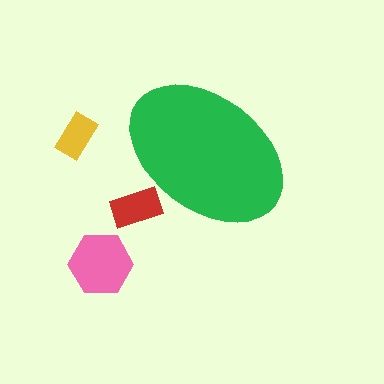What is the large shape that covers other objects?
A green ellipse.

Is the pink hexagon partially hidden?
No, the pink hexagon is fully visible.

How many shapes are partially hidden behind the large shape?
1 shape is partially hidden.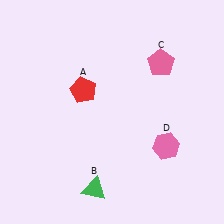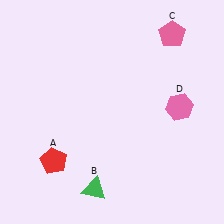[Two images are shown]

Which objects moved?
The objects that moved are: the red pentagon (A), the pink pentagon (C), the pink hexagon (D).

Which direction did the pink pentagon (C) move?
The pink pentagon (C) moved up.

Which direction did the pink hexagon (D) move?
The pink hexagon (D) moved up.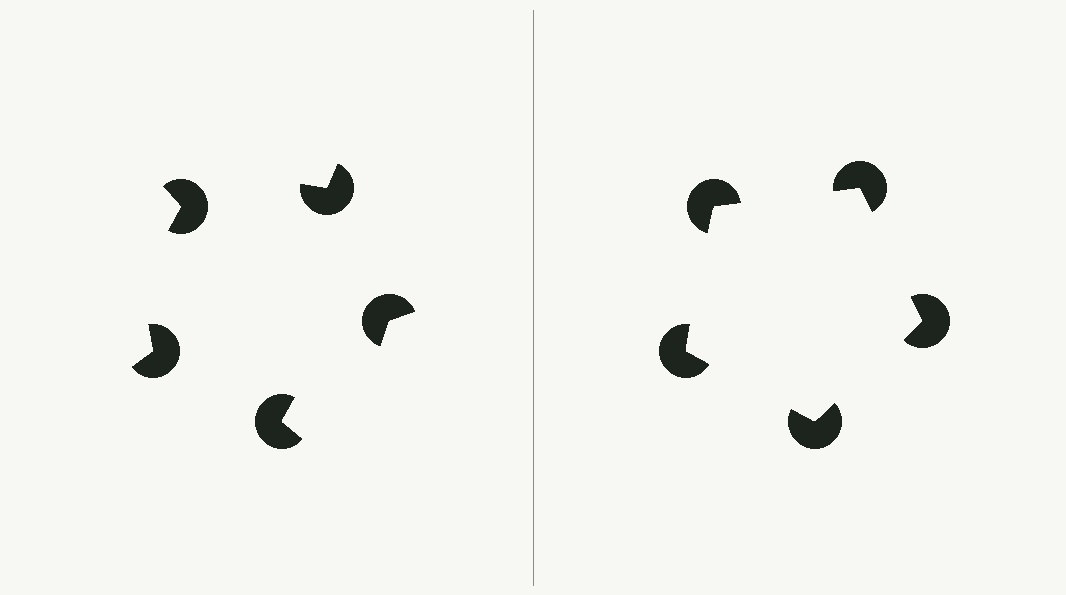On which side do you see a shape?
An illusory pentagon appears on the right side. On the left side the wedge cuts are rotated, so no coherent shape forms.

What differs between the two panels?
The pac-man discs are positioned identically on both sides; only the wedge orientations differ. On the right they align to a pentagon; on the left they are misaligned.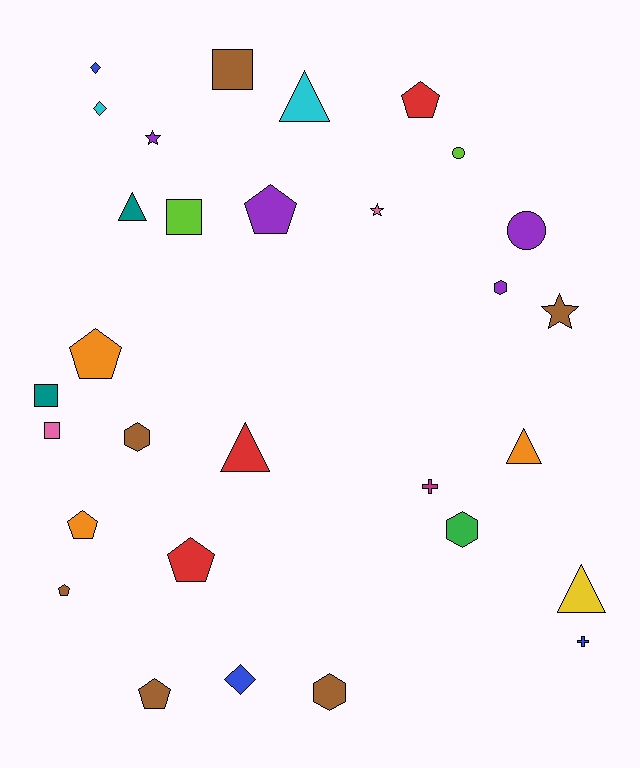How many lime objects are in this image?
There are 2 lime objects.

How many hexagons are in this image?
There are 4 hexagons.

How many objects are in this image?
There are 30 objects.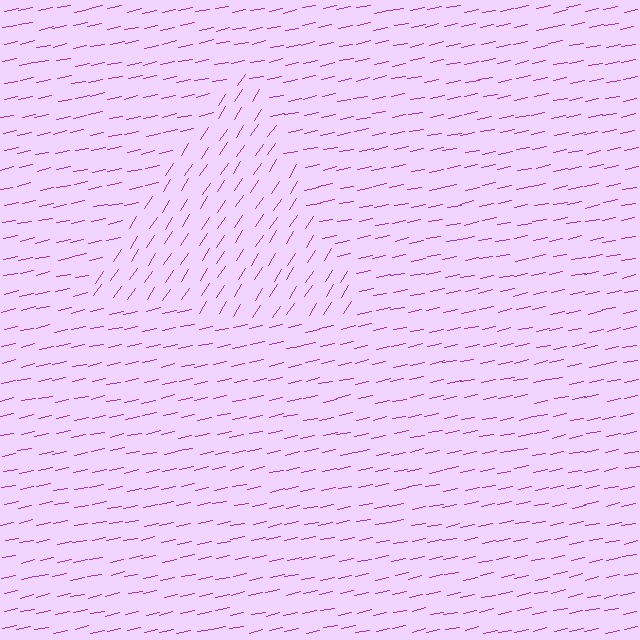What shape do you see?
I see a triangle.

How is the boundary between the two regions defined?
The boundary is defined purely by a change in line orientation (approximately 45 degrees difference). All lines are the same color and thickness.